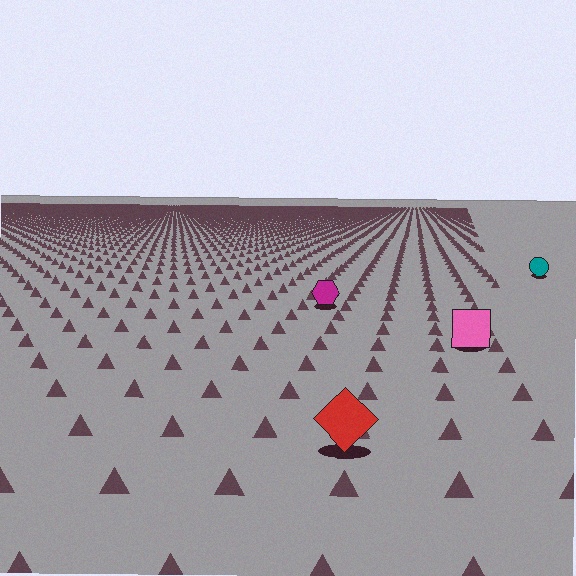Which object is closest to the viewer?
The red diamond is closest. The texture marks near it are larger and more spread out.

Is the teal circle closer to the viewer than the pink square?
No. The pink square is closer — you can tell from the texture gradient: the ground texture is coarser near it.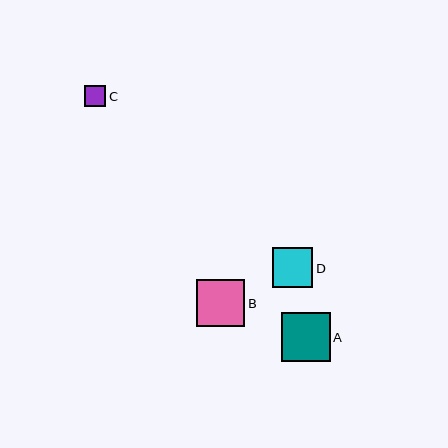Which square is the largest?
Square A is the largest with a size of approximately 49 pixels.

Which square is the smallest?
Square C is the smallest with a size of approximately 21 pixels.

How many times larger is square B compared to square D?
Square B is approximately 1.2 times the size of square D.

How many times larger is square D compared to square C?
Square D is approximately 1.9 times the size of square C.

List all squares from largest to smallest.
From largest to smallest: A, B, D, C.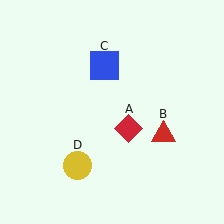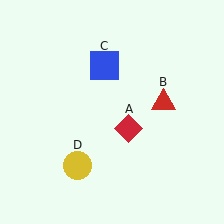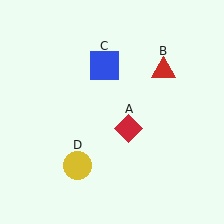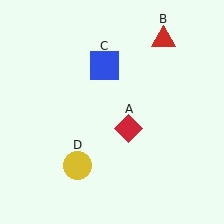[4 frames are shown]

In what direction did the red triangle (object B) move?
The red triangle (object B) moved up.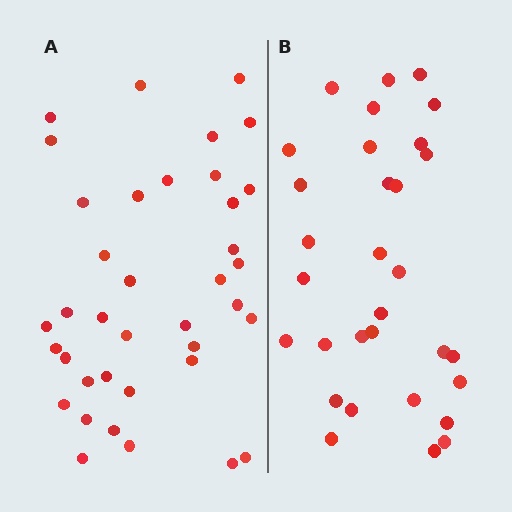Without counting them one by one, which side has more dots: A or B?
Region A (the left region) has more dots.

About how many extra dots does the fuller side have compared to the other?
Region A has roughly 8 or so more dots than region B.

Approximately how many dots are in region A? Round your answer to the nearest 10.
About 40 dots. (The exact count is 38, which rounds to 40.)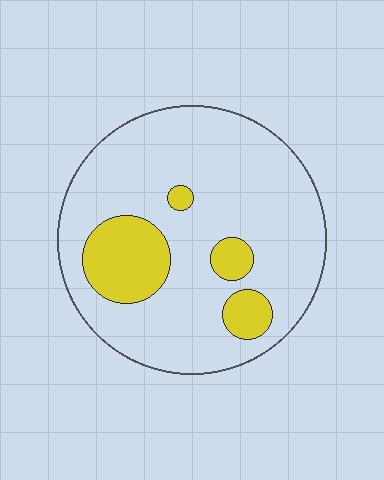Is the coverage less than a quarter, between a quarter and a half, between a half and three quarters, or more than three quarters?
Less than a quarter.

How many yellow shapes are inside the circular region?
4.